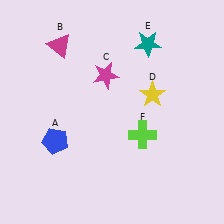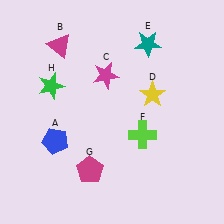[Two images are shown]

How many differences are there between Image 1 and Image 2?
There are 2 differences between the two images.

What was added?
A magenta pentagon (G), a green star (H) were added in Image 2.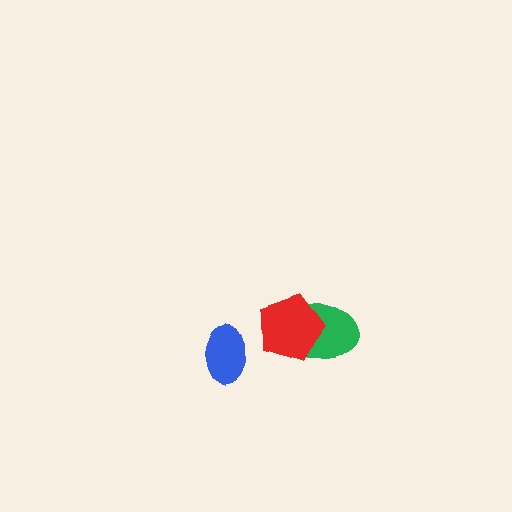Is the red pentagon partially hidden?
No, no other shape covers it.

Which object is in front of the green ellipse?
The red pentagon is in front of the green ellipse.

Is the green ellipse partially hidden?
Yes, it is partially covered by another shape.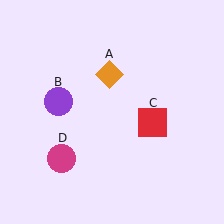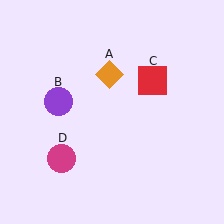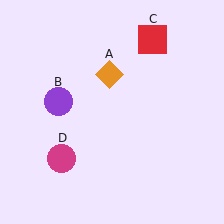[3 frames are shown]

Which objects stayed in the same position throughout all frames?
Orange diamond (object A) and purple circle (object B) and magenta circle (object D) remained stationary.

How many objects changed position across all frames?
1 object changed position: red square (object C).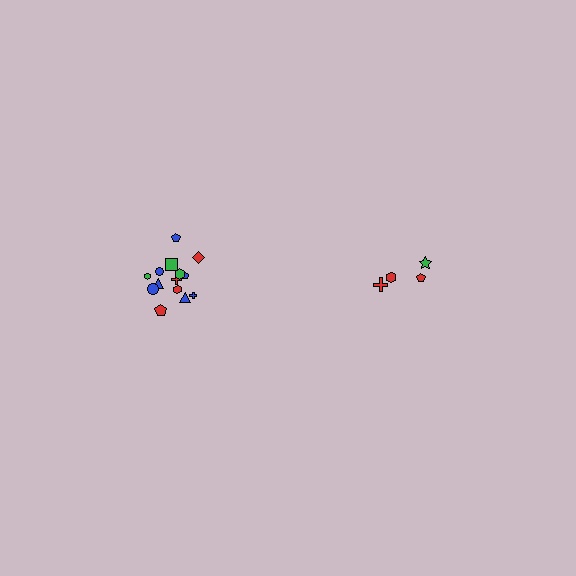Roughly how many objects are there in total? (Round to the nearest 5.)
Roughly 20 objects in total.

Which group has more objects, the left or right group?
The left group.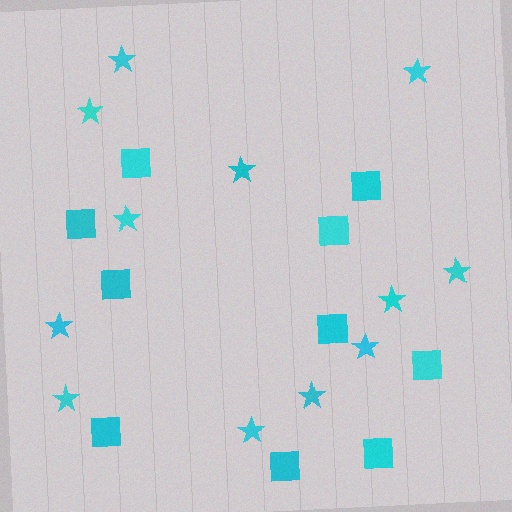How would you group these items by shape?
There are 2 groups: one group of squares (10) and one group of stars (12).